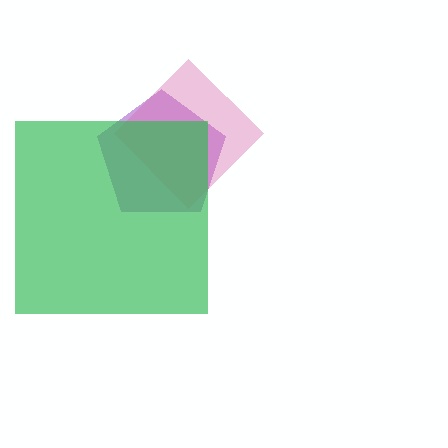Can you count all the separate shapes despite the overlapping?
Yes, there are 3 separate shapes.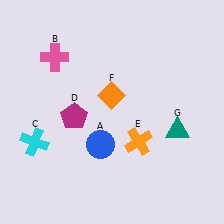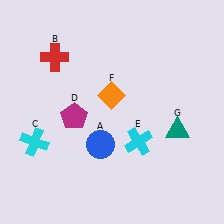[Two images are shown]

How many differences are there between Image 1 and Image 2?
There are 2 differences between the two images.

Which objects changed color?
B changed from pink to red. E changed from orange to cyan.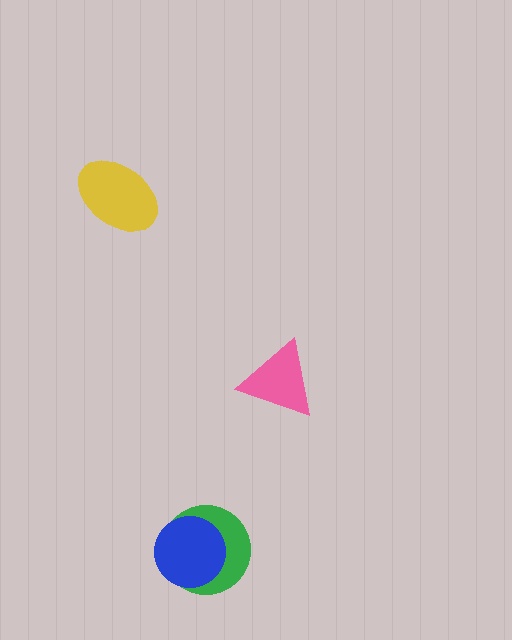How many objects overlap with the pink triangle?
0 objects overlap with the pink triangle.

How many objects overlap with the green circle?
1 object overlaps with the green circle.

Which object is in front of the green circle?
The blue circle is in front of the green circle.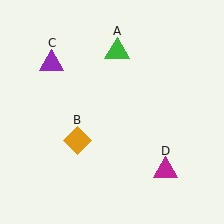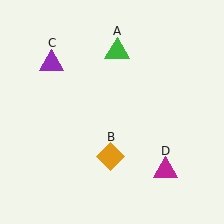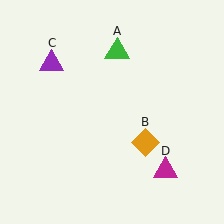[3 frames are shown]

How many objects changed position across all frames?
1 object changed position: orange diamond (object B).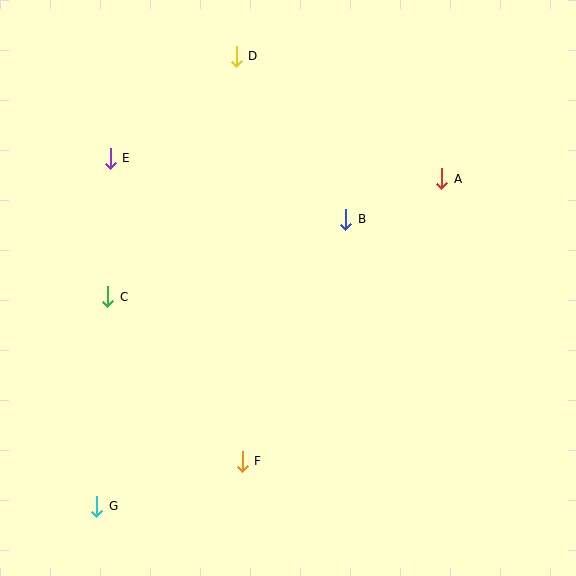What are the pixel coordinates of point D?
Point D is at (236, 56).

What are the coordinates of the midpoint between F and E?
The midpoint between F and E is at (176, 310).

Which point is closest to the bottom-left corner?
Point G is closest to the bottom-left corner.